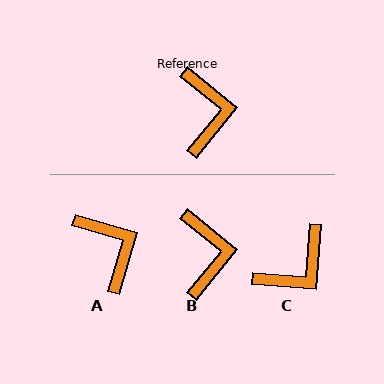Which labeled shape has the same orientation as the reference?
B.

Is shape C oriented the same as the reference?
No, it is off by about 55 degrees.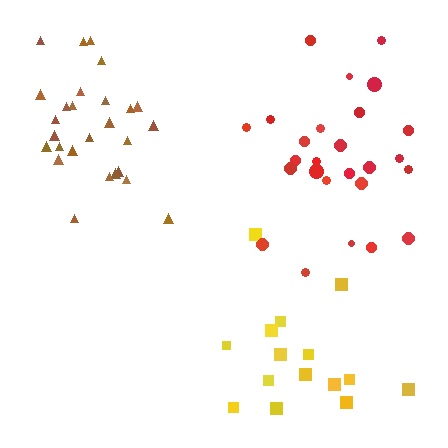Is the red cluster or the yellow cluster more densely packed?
Red.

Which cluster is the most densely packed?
Brown.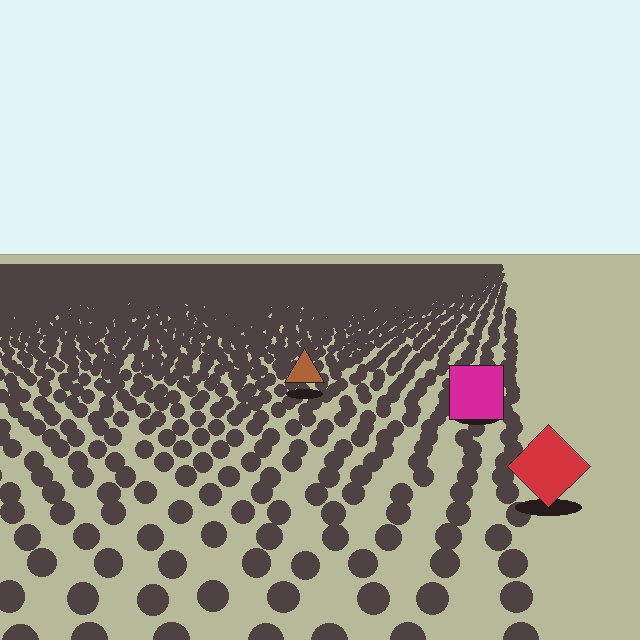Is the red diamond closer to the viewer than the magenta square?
Yes. The red diamond is closer — you can tell from the texture gradient: the ground texture is coarser near it.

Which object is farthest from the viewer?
The brown triangle is farthest from the viewer. It appears smaller and the ground texture around it is denser.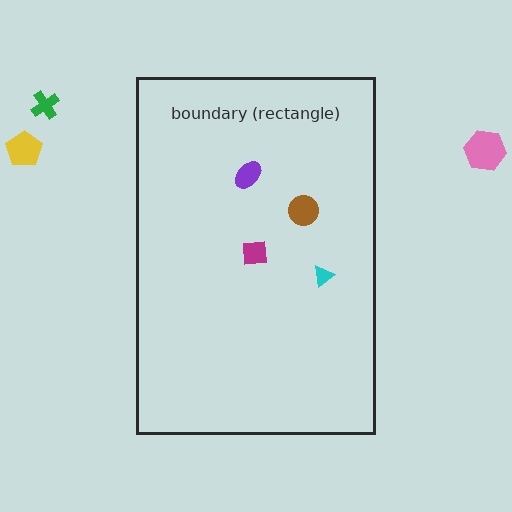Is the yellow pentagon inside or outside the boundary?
Outside.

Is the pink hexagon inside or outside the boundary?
Outside.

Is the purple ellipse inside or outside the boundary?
Inside.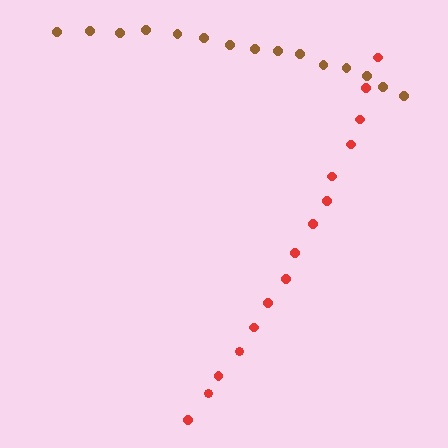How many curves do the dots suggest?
There are 2 distinct paths.